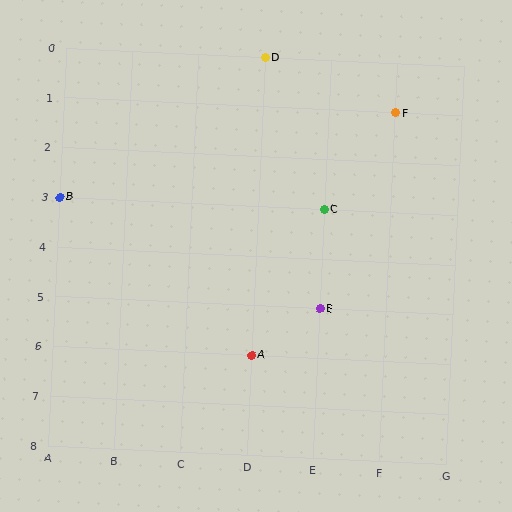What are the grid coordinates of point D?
Point D is at grid coordinates (D, 0).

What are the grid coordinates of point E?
Point E is at grid coordinates (E, 5).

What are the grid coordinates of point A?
Point A is at grid coordinates (D, 6).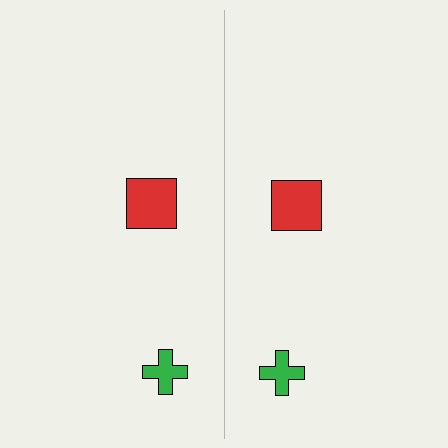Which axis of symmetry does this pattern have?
The pattern has a vertical axis of symmetry running through the center of the image.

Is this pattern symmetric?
Yes, this pattern has bilateral (reflection) symmetry.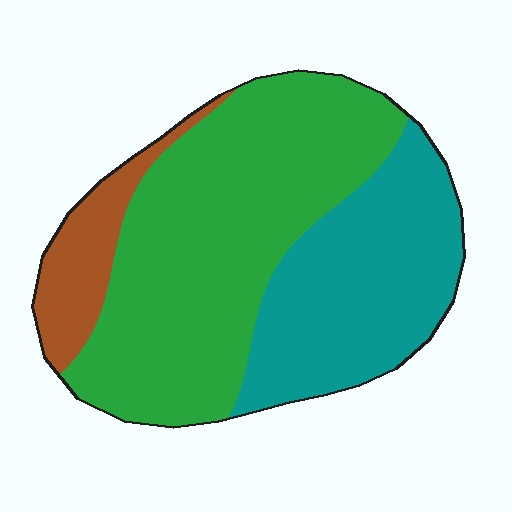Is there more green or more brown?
Green.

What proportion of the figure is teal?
Teal takes up about one third (1/3) of the figure.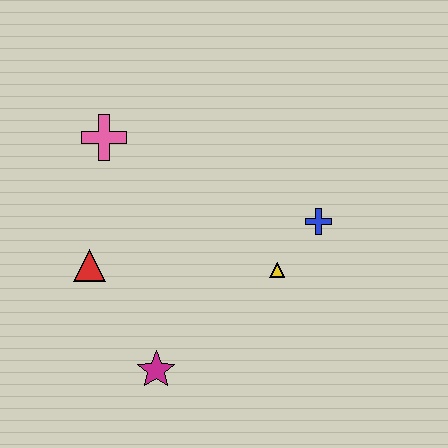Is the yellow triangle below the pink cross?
Yes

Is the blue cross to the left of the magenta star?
No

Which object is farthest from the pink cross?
The magenta star is farthest from the pink cross.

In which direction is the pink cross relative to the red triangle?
The pink cross is above the red triangle.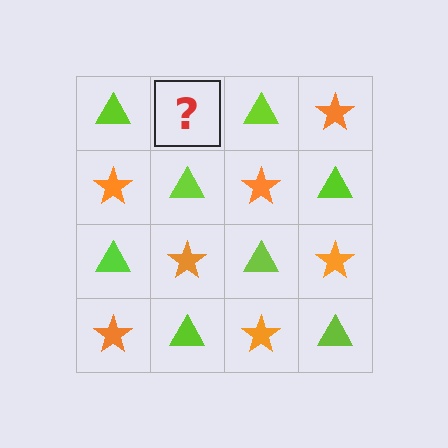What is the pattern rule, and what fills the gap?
The rule is that it alternates lime triangle and orange star in a checkerboard pattern. The gap should be filled with an orange star.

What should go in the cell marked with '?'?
The missing cell should contain an orange star.